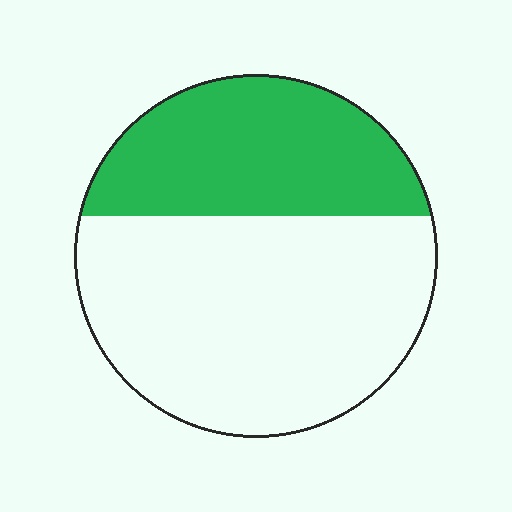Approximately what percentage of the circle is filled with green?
Approximately 35%.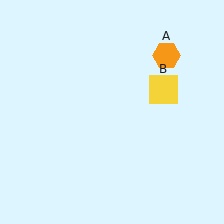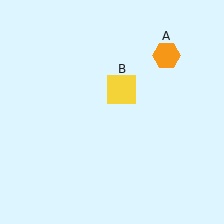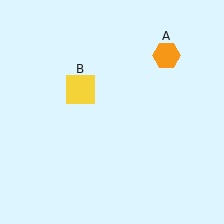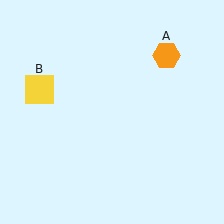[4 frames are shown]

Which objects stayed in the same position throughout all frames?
Orange hexagon (object A) remained stationary.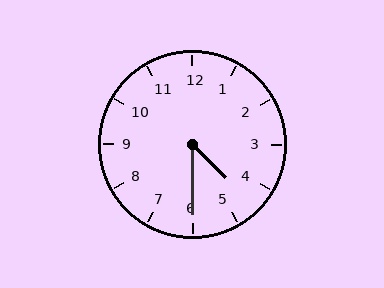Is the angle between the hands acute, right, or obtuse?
It is acute.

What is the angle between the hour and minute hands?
Approximately 45 degrees.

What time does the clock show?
4:30.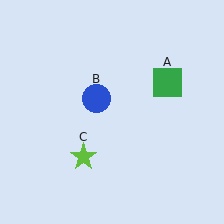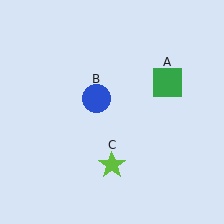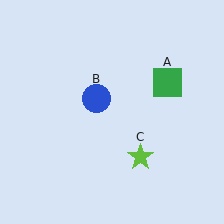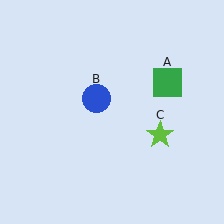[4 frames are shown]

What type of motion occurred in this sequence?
The lime star (object C) rotated counterclockwise around the center of the scene.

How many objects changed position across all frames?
1 object changed position: lime star (object C).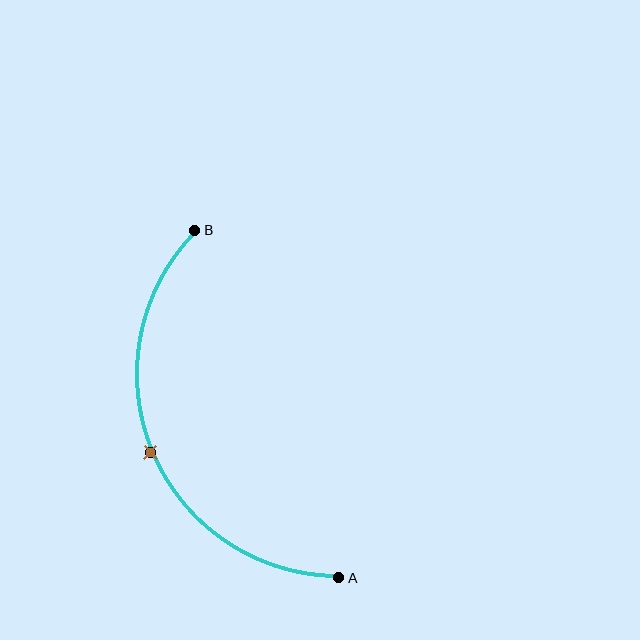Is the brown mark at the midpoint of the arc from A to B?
Yes. The brown mark lies on the arc at equal arc-length from both A and B — it is the arc midpoint.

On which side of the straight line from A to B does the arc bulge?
The arc bulges to the left of the straight line connecting A and B.